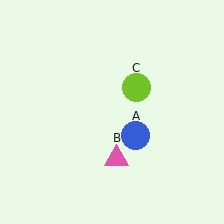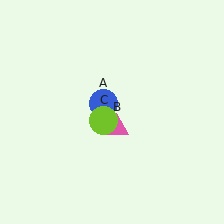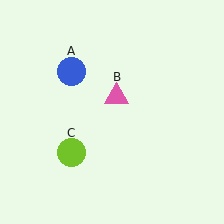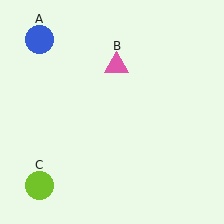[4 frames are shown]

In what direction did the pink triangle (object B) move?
The pink triangle (object B) moved up.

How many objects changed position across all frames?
3 objects changed position: blue circle (object A), pink triangle (object B), lime circle (object C).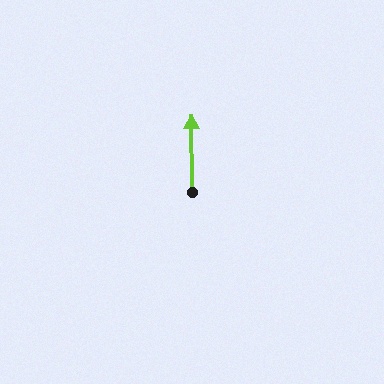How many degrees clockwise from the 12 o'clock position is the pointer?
Approximately 359 degrees.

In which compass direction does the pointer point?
North.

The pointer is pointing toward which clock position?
Roughly 12 o'clock.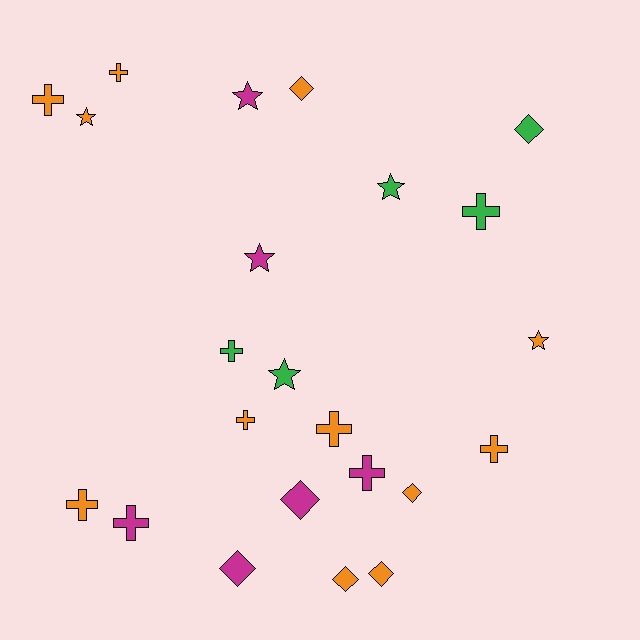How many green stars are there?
There are 2 green stars.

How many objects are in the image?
There are 23 objects.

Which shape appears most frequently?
Cross, with 10 objects.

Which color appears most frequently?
Orange, with 12 objects.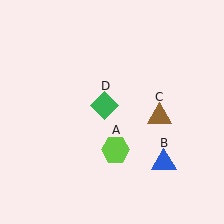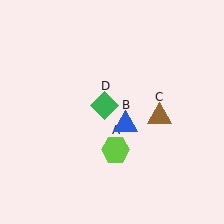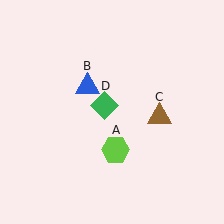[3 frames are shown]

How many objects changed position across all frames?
1 object changed position: blue triangle (object B).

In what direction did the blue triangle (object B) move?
The blue triangle (object B) moved up and to the left.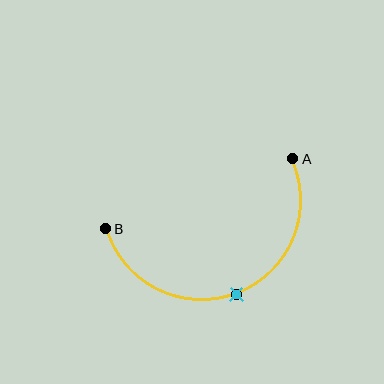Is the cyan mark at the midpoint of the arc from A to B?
Yes. The cyan mark lies on the arc at equal arc-length from both A and B — it is the arc midpoint.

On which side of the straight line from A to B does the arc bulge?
The arc bulges below the straight line connecting A and B.